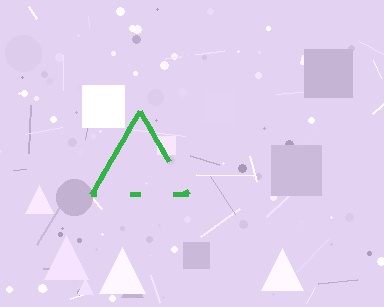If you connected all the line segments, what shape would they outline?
They would outline a triangle.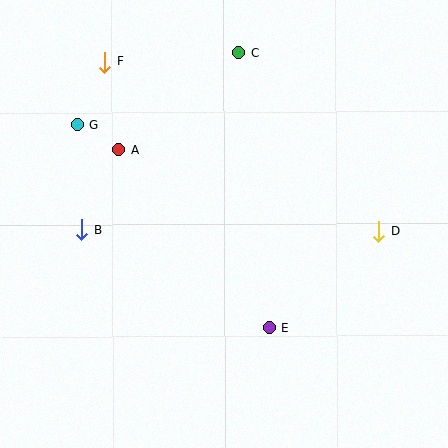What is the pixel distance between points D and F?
The distance between D and F is 322 pixels.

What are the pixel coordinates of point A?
Point A is at (119, 150).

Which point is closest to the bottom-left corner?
Point B is closest to the bottom-left corner.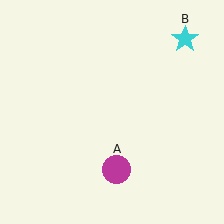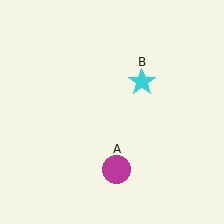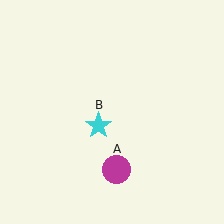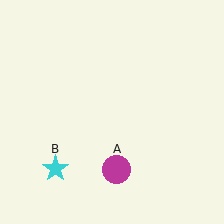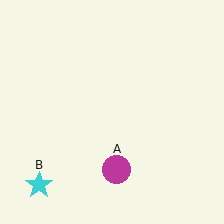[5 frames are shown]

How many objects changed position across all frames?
1 object changed position: cyan star (object B).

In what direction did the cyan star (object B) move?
The cyan star (object B) moved down and to the left.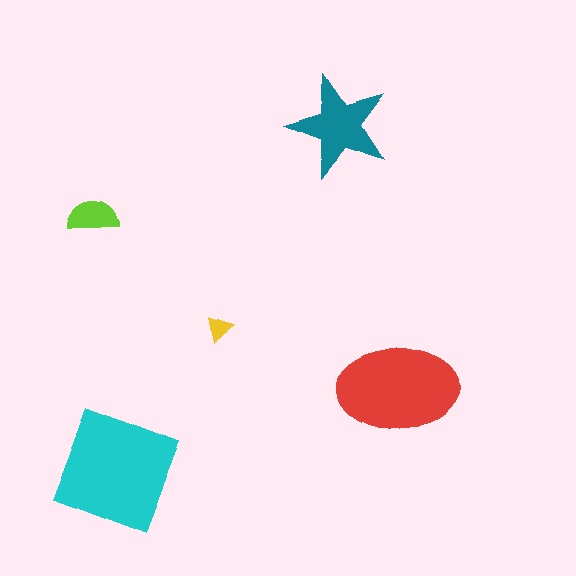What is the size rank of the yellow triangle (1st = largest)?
5th.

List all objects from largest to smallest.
The cyan square, the red ellipse, the teal star, the lime semicircle, the yellow triangle.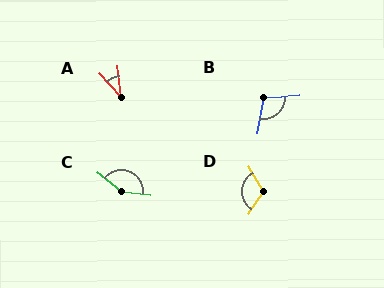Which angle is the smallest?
A, at approximately 38 degrees.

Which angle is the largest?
C, at approximately 149 degrees.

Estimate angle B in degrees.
Approximately 103 degrees.